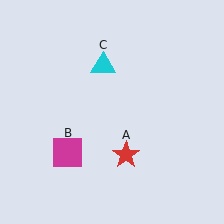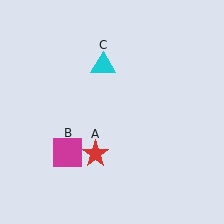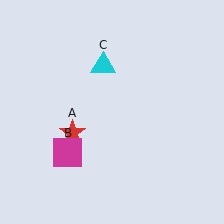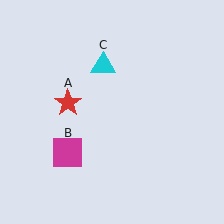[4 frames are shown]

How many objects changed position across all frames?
1 object changed position: red star (object A).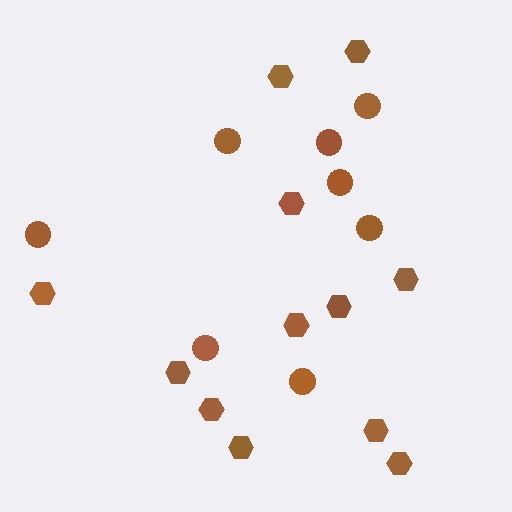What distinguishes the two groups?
There are 2 groups: one group of circles (8) and one group of hexagons (12).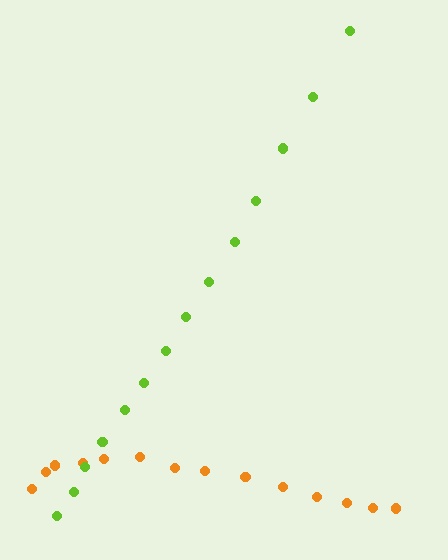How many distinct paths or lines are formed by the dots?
There are 2 distinct paths.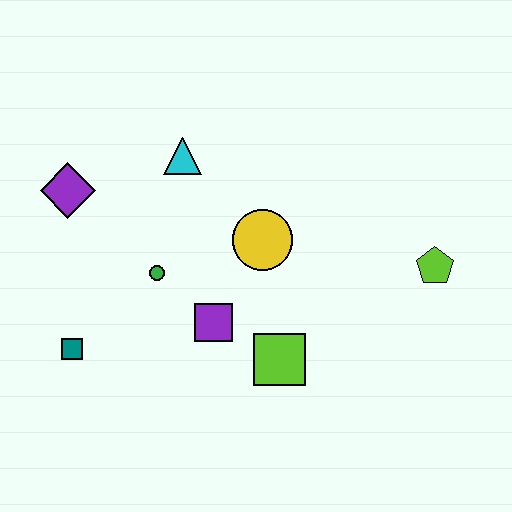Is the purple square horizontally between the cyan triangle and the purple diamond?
No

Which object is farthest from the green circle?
The lime pentagon is farthest from the green circle.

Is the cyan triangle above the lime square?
Yes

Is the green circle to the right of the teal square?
Yes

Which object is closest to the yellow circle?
The purple square is closest to the yellow circle.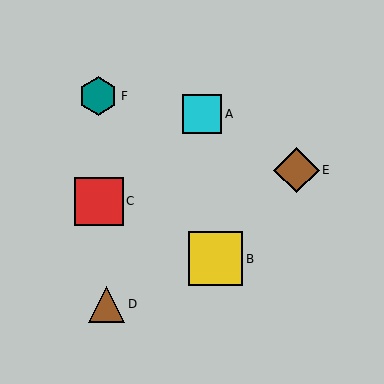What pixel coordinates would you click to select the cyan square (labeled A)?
Click at (202, 114) to select the cyan square A.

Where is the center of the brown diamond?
The center of the brown diamond is at (297, 170).